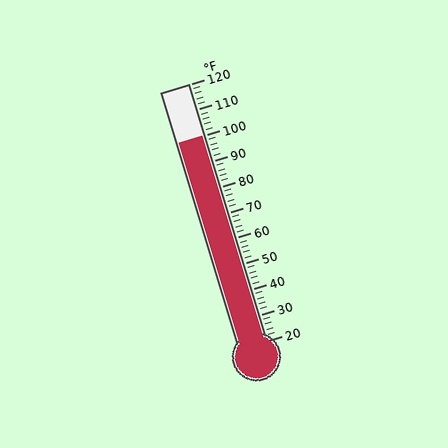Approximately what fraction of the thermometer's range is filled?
The thermometer is filled to approximately 80% of its range.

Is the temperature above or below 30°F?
The temperature is above 30°F.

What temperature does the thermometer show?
The thermometer shows approximately 100°F.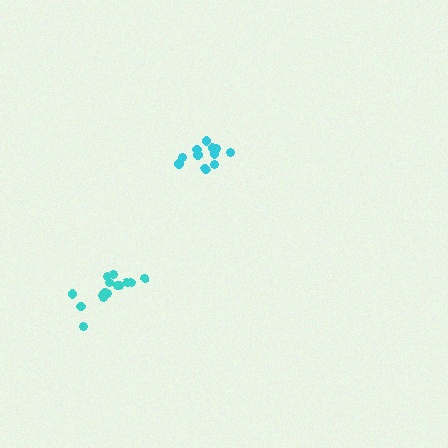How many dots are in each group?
Group 1: 15 dots, Group 2: 11 dots (26 total).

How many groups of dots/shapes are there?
There are 2 groups.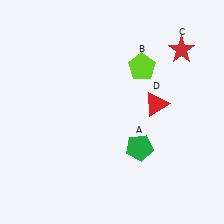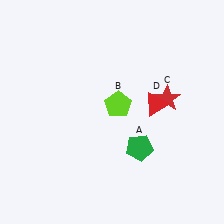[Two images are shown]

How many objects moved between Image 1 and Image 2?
2 objects moved between the two images.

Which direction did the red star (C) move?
The red star (C) moved down.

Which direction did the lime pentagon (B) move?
The lime pentagon (B) moved down.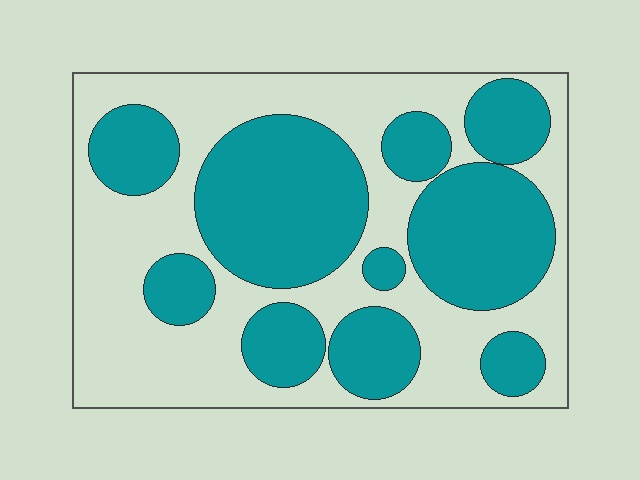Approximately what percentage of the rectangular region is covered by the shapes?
Approximately 50%.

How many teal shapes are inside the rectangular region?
10.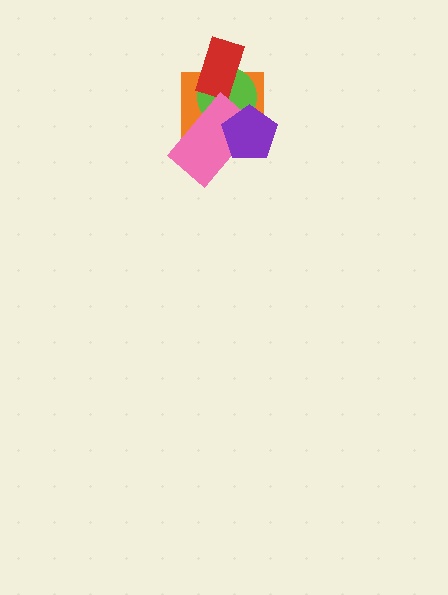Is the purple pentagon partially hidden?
No, no other shape covers it.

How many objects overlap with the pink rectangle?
3 objects overlap with the pink rectangle.